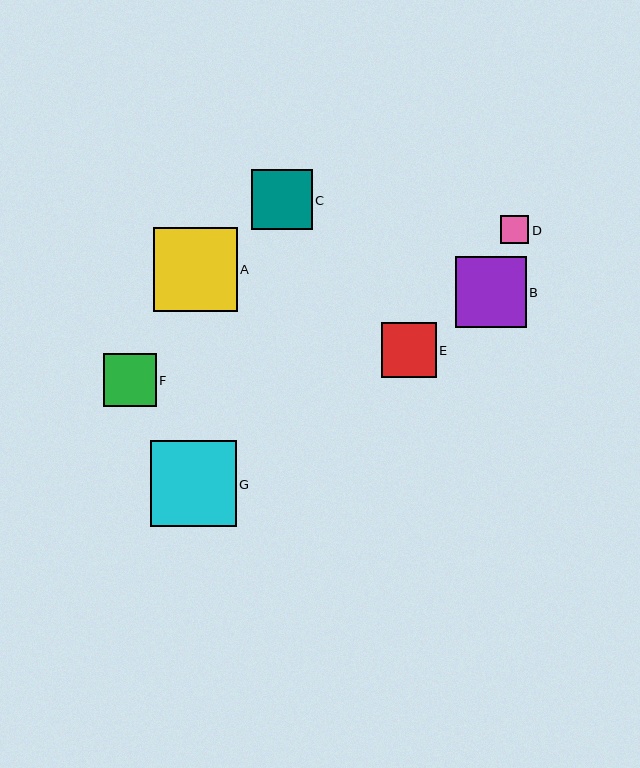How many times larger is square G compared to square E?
Square G is approximately 1.6 times the size of square E.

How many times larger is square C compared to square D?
Square C is approximately 2.1 times the size of square D.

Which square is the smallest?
Square D is the smallest with a size of approximately 28 pixels.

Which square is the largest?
Square G is the largest with a size of approximately 85 pixels.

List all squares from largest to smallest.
From largest to smallest: G, A, B, C, E, F, D.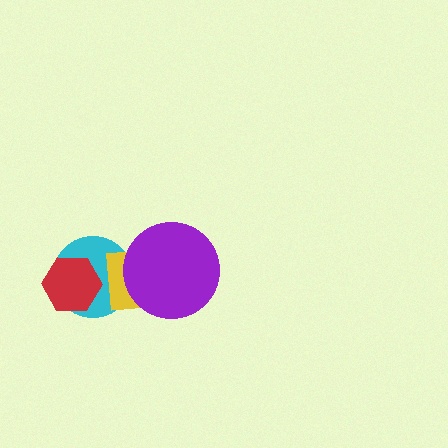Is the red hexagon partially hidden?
No, no other shape covers it.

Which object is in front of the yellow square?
The purple circle is in front of the yellow square.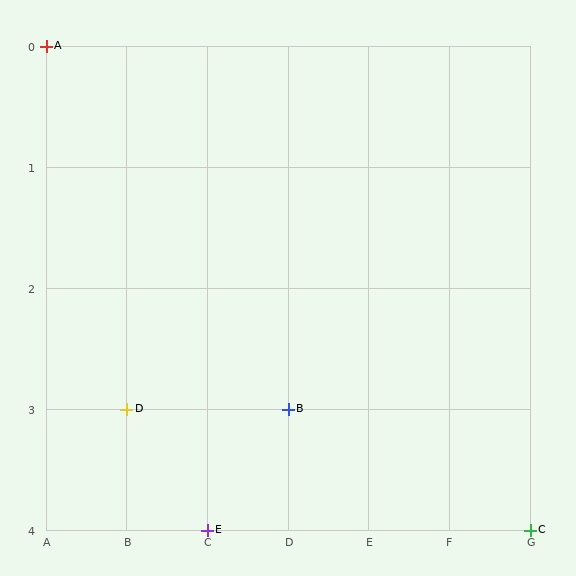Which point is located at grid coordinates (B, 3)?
Point D is at (B, 3).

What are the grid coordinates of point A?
Point A is at grid coordinates (A, 0).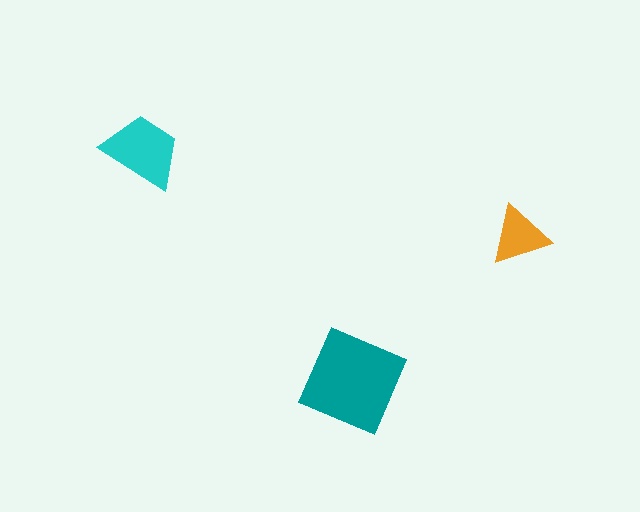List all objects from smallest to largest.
The orange triangle, the cyan trapezoid, the teal diamond.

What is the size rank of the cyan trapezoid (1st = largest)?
2nd.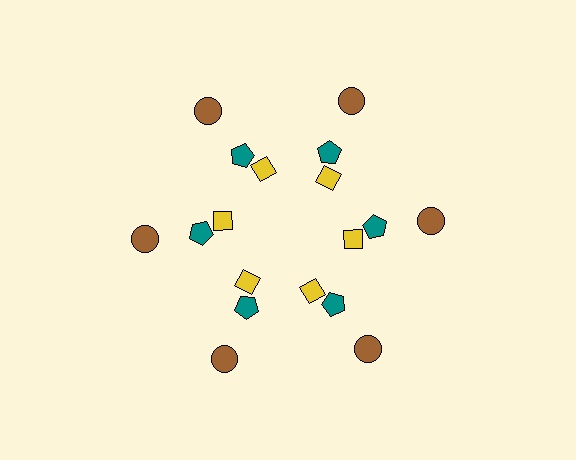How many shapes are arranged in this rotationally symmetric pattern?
There are 18 shapes, arranged in 6 groups of 3.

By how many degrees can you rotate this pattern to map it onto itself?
The pattern maps onto itself every 60 degrees of rotation.